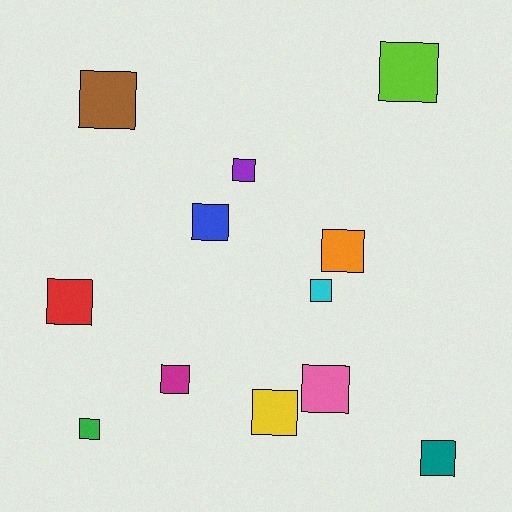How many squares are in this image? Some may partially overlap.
There are 12 squares.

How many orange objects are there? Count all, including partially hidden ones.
There is 1 orange object.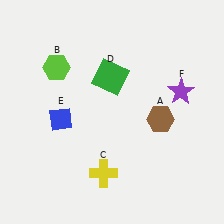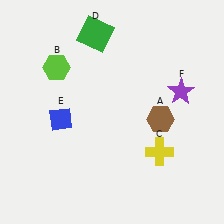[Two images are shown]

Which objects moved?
The objects that moved are: the yellow cross (C), the green square (D).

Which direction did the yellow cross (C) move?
The yellow cross (C) moved right.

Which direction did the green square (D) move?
The green square (D) moved up.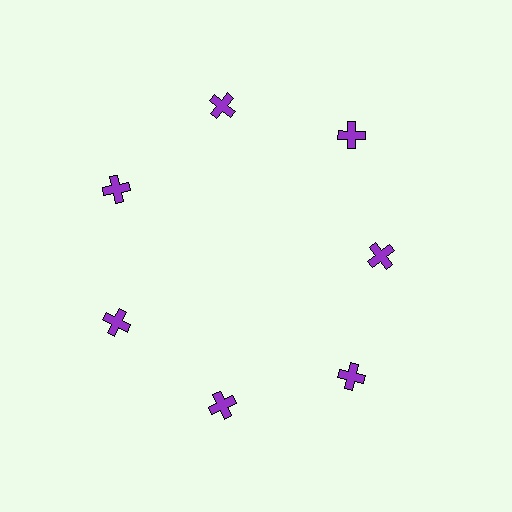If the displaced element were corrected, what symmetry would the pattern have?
It would have 7-fold rotational symmetry — the pattern would map onto itself every 51 degrees.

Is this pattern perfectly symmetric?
No. The 7 purple crosses are arranged in a ring, but one element near the 3 o'clock position is pulled inward toward the center, breaking the 7-fold rotational symmetry.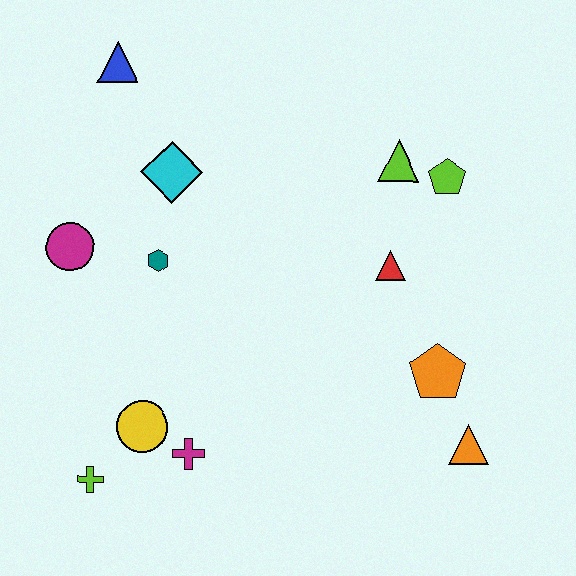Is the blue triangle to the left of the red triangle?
Yes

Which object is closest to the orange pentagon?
The orange triangle is closest to the orange pentagon.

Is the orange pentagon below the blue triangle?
Yes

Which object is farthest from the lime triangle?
The lime cross is farthest from the lime triangle.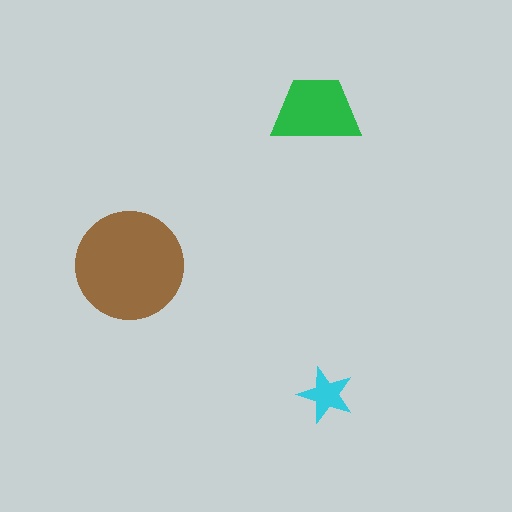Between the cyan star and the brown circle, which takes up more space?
The brown circle.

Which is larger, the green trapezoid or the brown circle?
The brown circle.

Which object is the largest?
The brown circle.